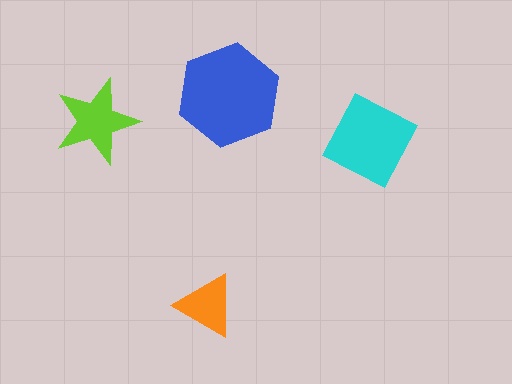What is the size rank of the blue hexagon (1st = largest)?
1st.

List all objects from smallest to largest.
The orange triangle, the lime star, the cyan square, the blue hexagon.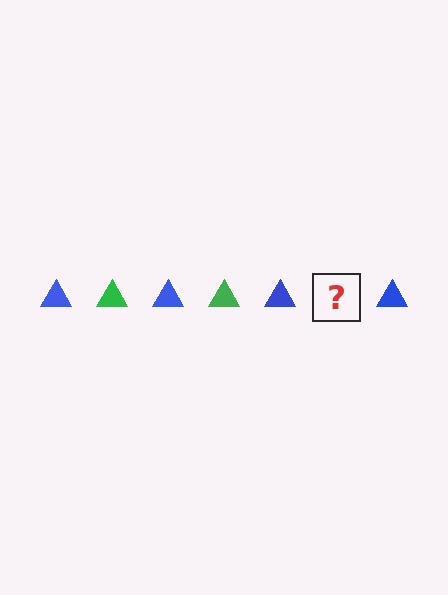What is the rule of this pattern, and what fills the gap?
The rule is that the pattern cycles through blue, green triangles. The gap should be filled with a green triangle.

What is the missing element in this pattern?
The missing element is a green triangle.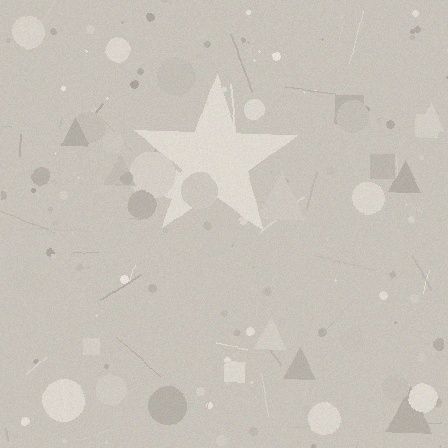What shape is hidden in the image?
A star is hidden in the image.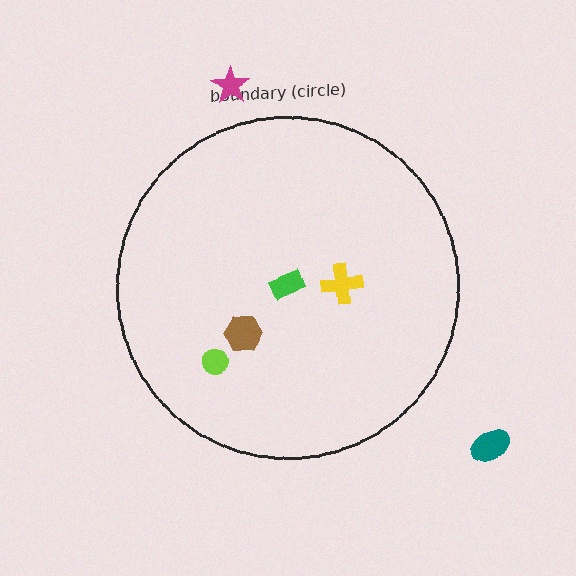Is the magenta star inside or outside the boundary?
Outside.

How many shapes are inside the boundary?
4 inside, 2 outside.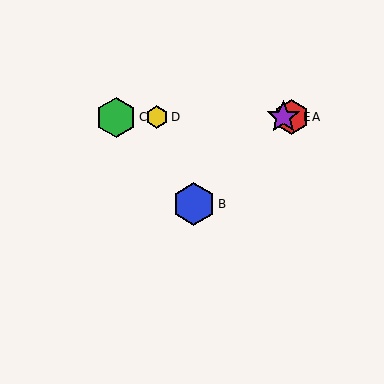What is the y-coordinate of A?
Object A is at y≈117.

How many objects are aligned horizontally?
4 objects (A, C, D, E) are aligned horizontally.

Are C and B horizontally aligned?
No, C is at y≈117 and B is at y≈204.